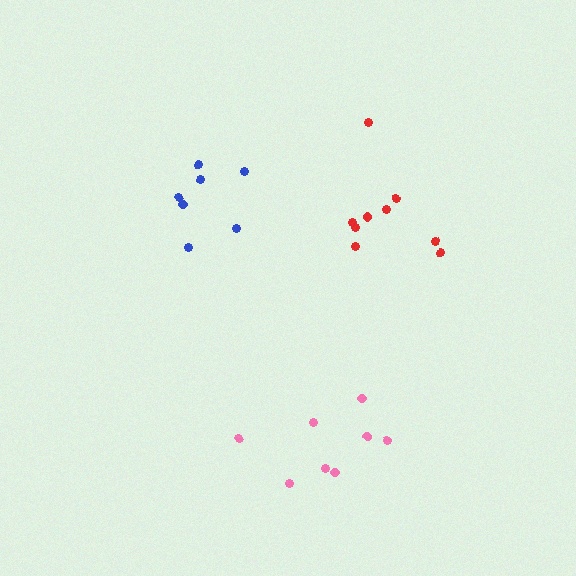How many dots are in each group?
Group 1: 9 dots, Group 2: 8 dots, Group 3: 7 dots (24 total).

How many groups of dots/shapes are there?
There are 3 groups.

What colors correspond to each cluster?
The clusters are colored: red, pink, blue.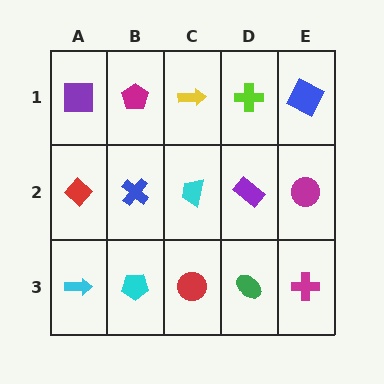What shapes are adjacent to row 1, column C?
A cyan trapezoid (row 2, column C), a magenta pentagon (row 1, column B), a lime cross (row 1, column D).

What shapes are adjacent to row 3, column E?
A magenta circle (row 2, column E), a green ellipse (row 3, column D).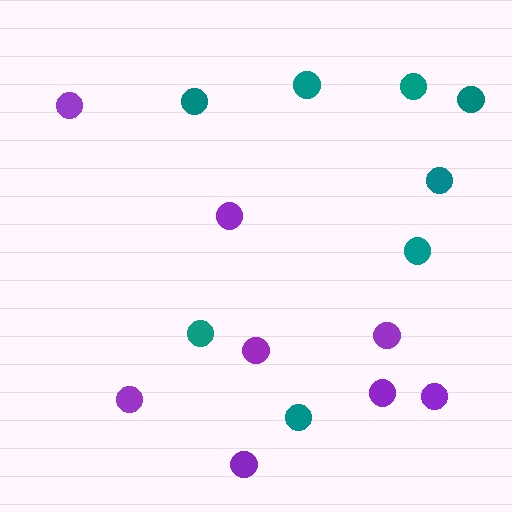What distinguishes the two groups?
There are 2 groups: one group of teal circles (8) and one group of purple circles (8).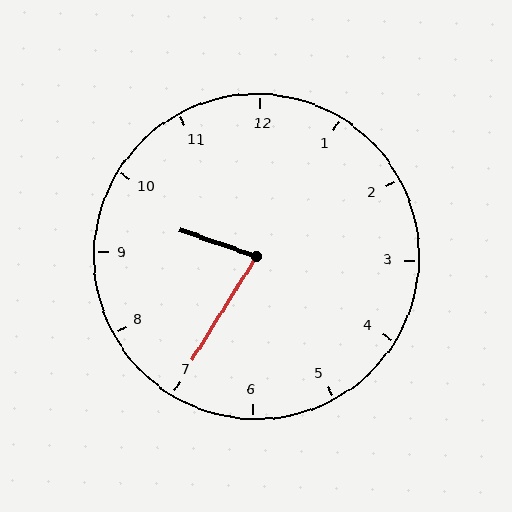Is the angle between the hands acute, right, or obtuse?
It is acute.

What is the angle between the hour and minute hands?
Approximately 78 degrees.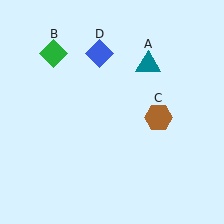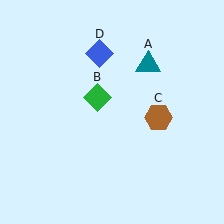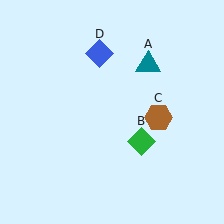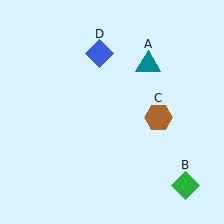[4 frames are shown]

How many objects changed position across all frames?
1 object changed position: green diamond (object B).